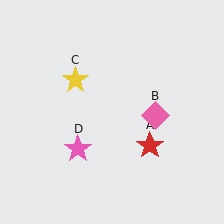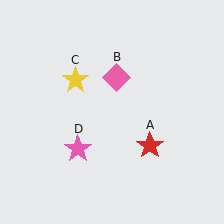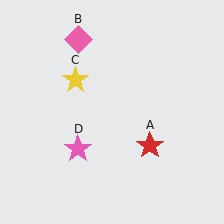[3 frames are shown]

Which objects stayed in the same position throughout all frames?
Red star (object A) and yellow star (object C) and pink star (object D) remained stationary.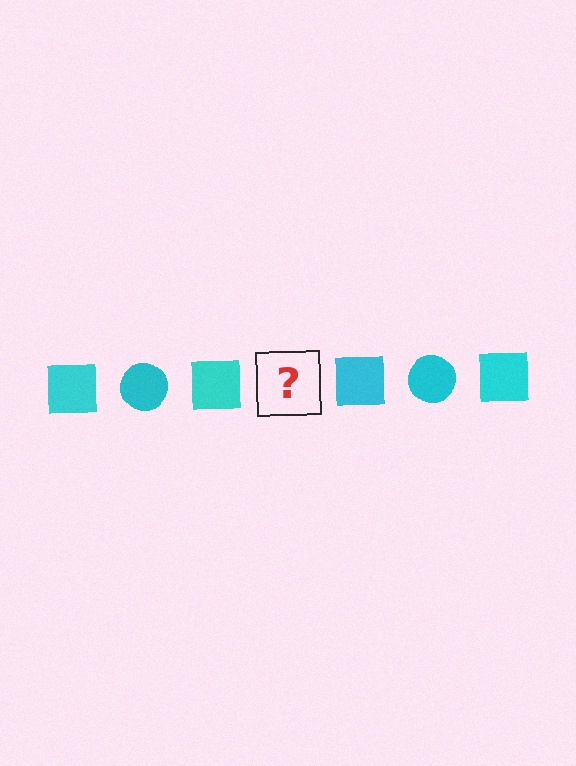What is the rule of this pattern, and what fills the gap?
The rule is that the pattern cycles through square, circle shapes in cyan. The gap should be filled with a cyan circle.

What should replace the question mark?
The question mark should be replaced with a cyan circle.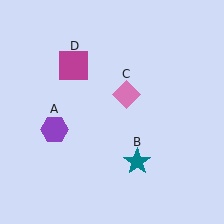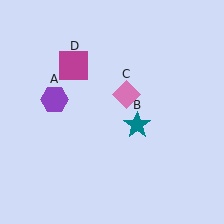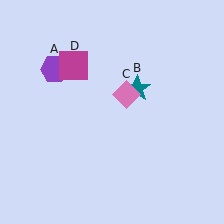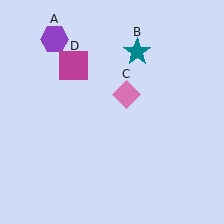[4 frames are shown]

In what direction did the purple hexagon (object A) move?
The purple hexagon (object A) moved up.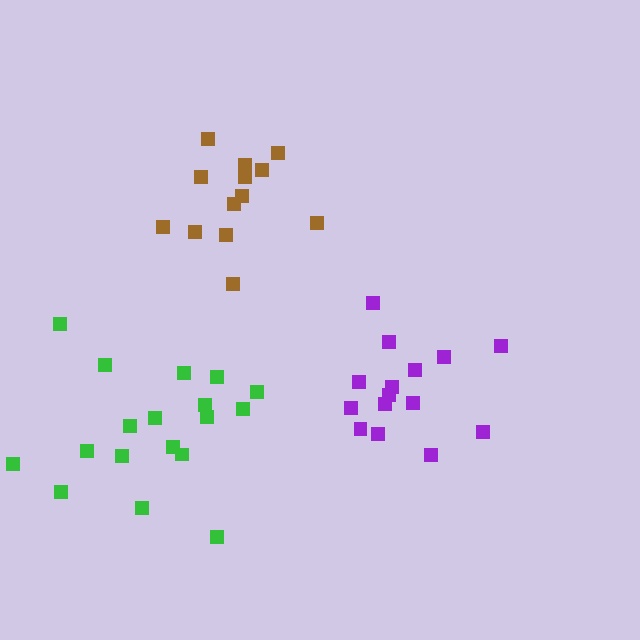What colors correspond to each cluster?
The clusters are colored: purple, green, brown.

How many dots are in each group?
Group 1: 15 dots, Group 2: 18 dots, Group 3: 13 dots (46 total).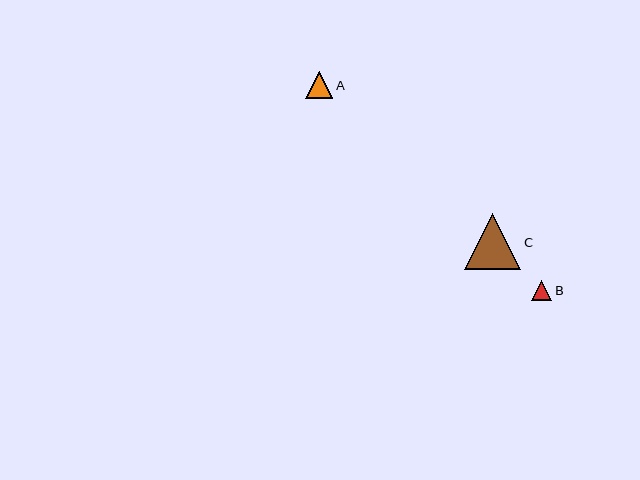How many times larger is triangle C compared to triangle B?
Triangle C is approximately 2.8 times the size of triangle B.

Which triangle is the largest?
Triangle C is the largest with a size of approximately 56 pixels.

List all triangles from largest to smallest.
From largest to smallest: C, A, B.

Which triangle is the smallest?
Triangle B is the smallest with a size of approximately 20 pixels.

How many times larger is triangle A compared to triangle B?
Triangle A is approximately 1.4 times the size of triangle B.